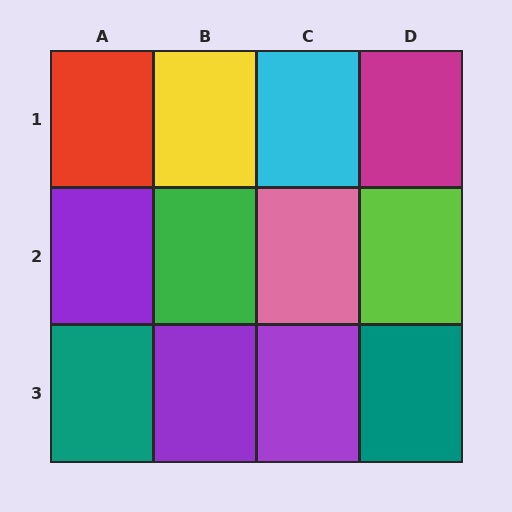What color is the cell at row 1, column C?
Cyan.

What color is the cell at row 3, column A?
Teal.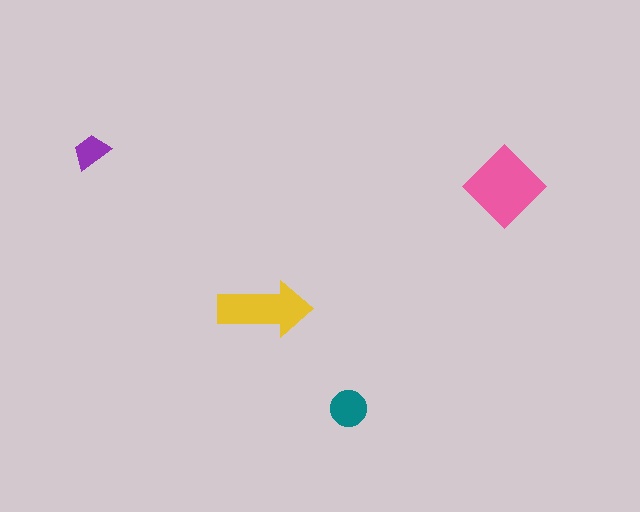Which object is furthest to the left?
The purple trapezoid is leftmost.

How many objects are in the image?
There are 4 objects in the image.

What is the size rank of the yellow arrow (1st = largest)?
2nd.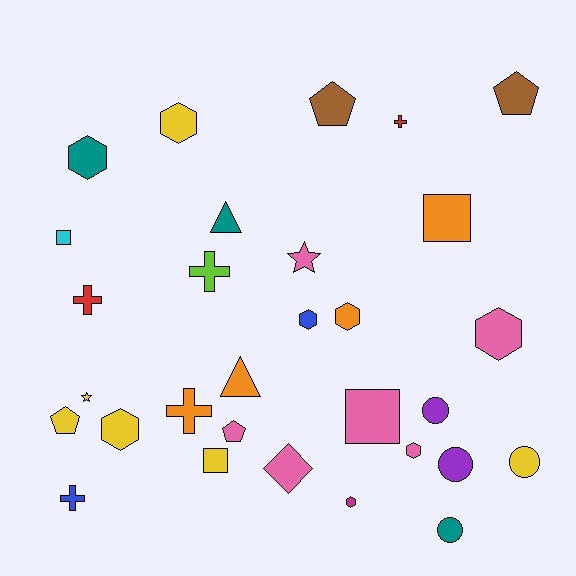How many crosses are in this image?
There are 5 crosses.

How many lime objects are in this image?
There is 1 lime object.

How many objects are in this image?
There are 30 objects.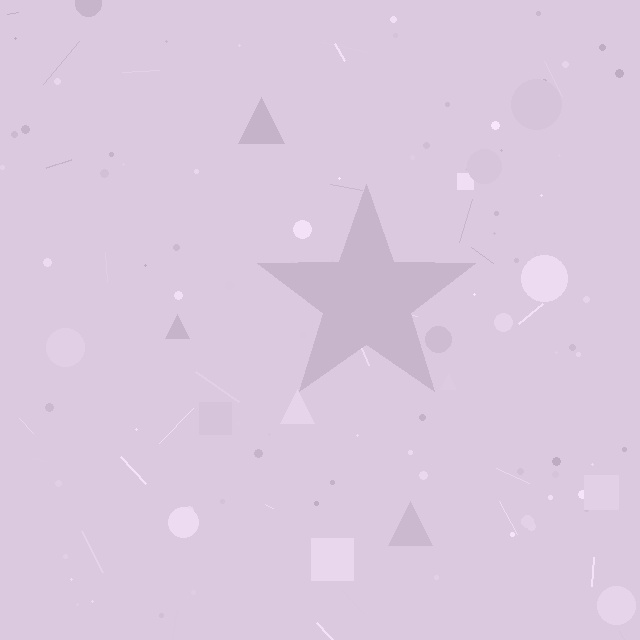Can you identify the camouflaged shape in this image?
The camouflaged shape is a star.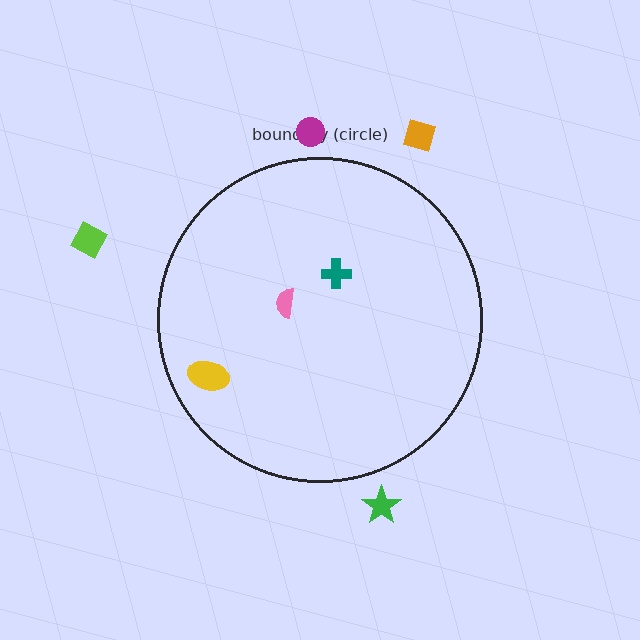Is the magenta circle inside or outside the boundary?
Outside.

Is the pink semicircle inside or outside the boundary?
Inside.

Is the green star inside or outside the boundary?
Outside.